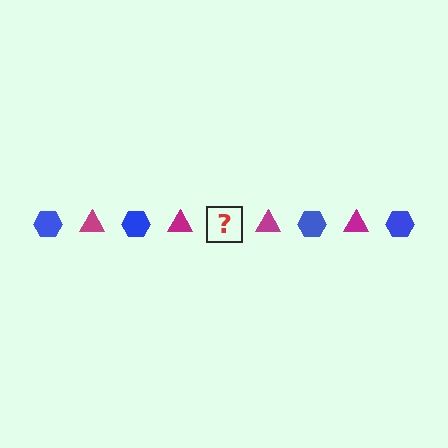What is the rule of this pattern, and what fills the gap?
The rule is that the pattern alternates between blue hexagon and magenta triangle. The gap should be filled with a blue hexagon.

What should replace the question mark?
The question mark should be replaced with a blue hexagon.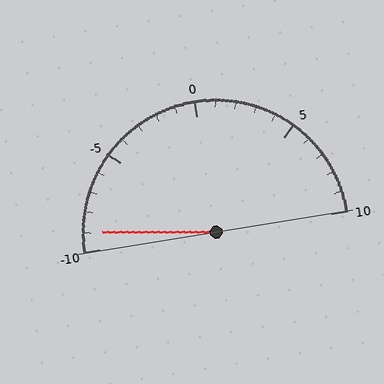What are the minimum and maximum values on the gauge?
The gauge ranges from -10 to 10.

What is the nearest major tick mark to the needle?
The nearest major tick mark is -10.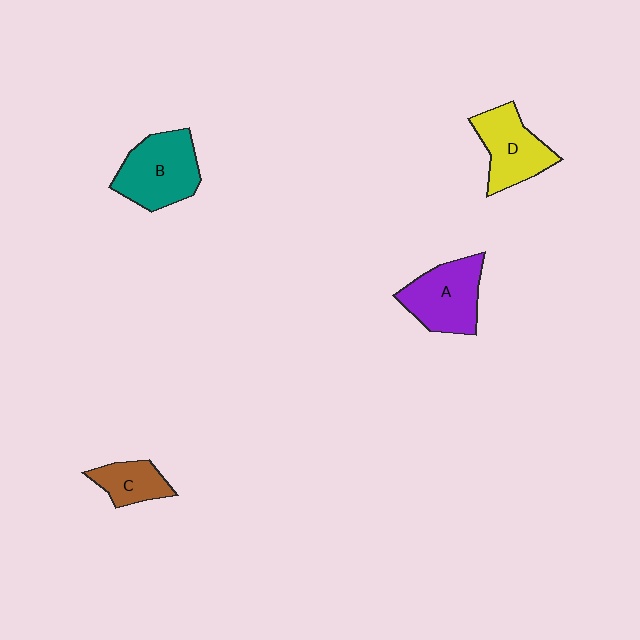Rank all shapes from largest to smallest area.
From largest to smallest: B (teal), A (purple), D (yellow), C (brown).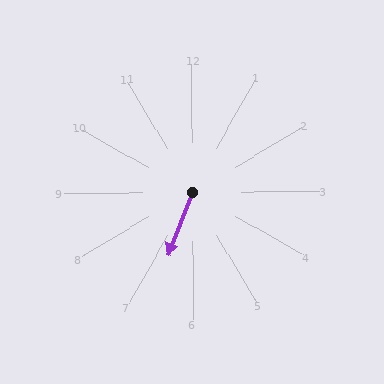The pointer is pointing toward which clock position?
Roughly 7 o'clock.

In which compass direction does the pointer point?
South.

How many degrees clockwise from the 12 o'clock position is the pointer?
Approximately 201 degrees.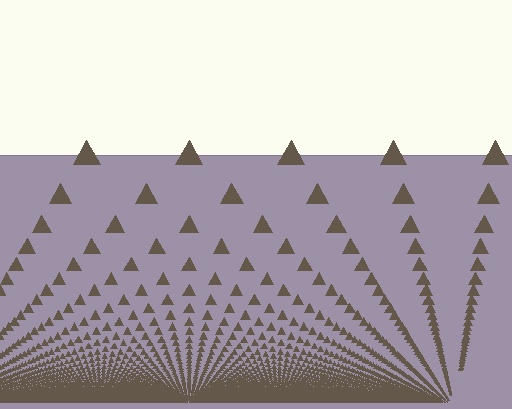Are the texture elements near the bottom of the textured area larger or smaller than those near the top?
Smaller. The gradient is inverted — elements near the bottom are smaller and denser.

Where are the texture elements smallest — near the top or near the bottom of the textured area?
Near the bottom.